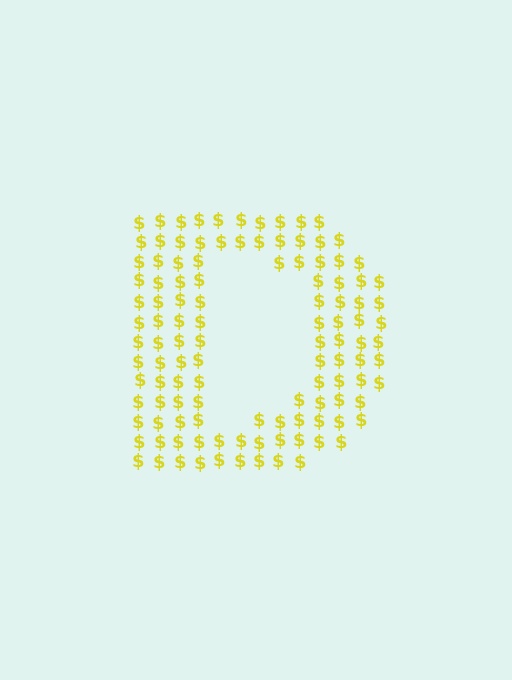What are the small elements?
The small elements are dollar signs.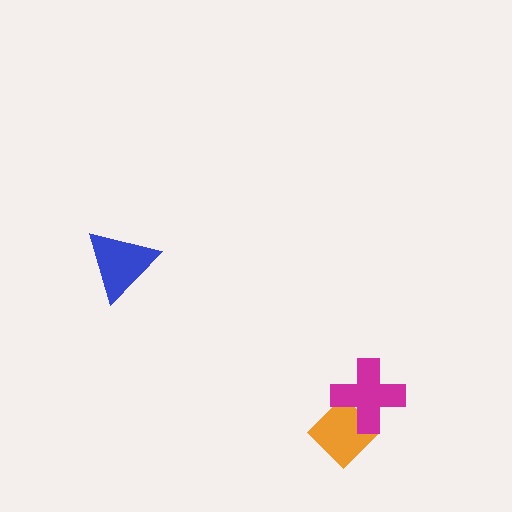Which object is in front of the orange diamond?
The magenta cross is in front of the orange diamond.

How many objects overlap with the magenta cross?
1 object overlaps with the magenta cross.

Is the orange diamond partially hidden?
Yes, it is partially covered by another shape.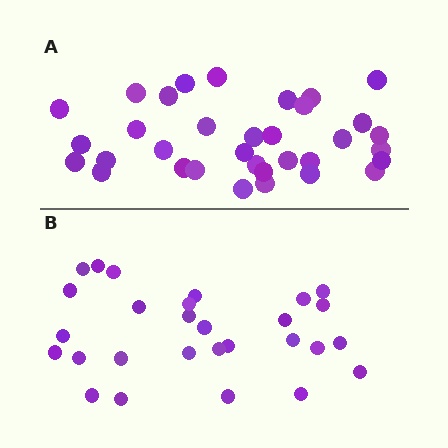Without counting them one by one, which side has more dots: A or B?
Region A (the top region) has more dots.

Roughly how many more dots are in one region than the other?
Region A has about 6 more dots than region B.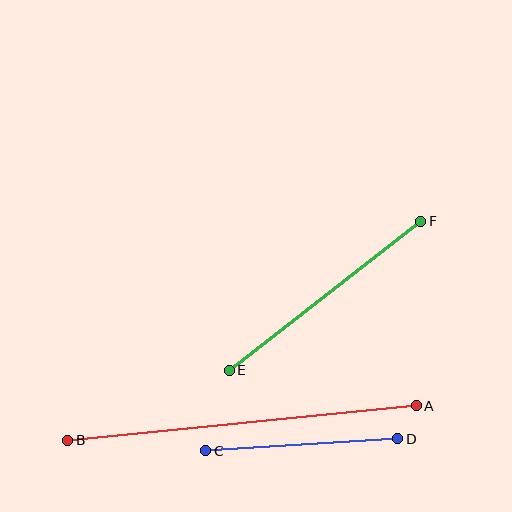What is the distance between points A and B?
The distance is approximately 350 pixels.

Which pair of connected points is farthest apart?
Points A and B are farthest apart.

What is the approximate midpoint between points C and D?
The midpoint is at approximately (302, 445) pixels.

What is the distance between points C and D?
The distance is approximately 192 pixels.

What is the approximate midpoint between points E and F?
The midpoint is at approximately (325, 296) pixels.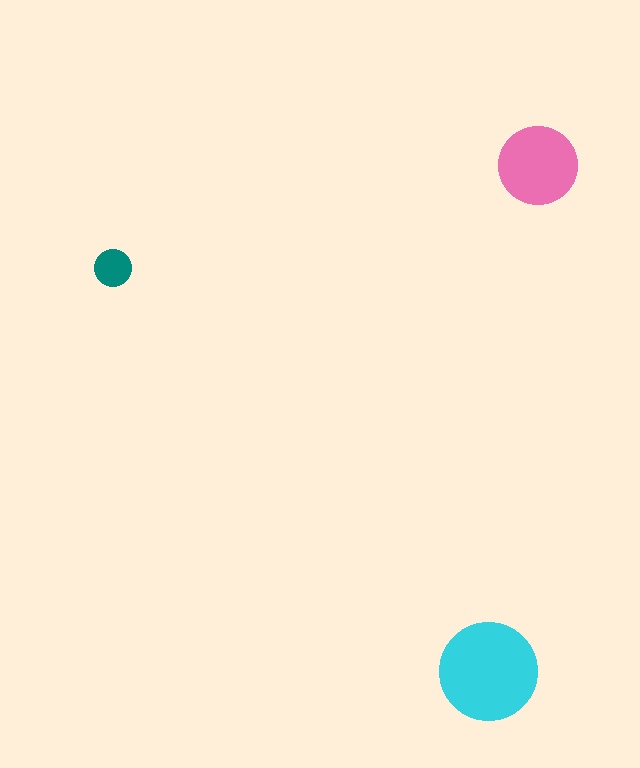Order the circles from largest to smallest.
the cyan one, the pink one, the teal one.